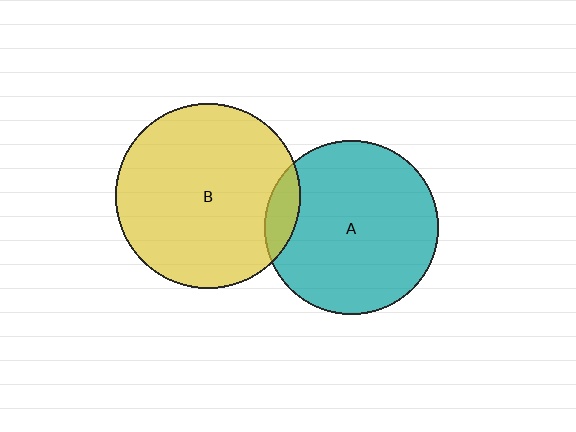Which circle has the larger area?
Circle B (yellow).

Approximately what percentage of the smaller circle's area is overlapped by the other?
Approximately 10%.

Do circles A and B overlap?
Yes.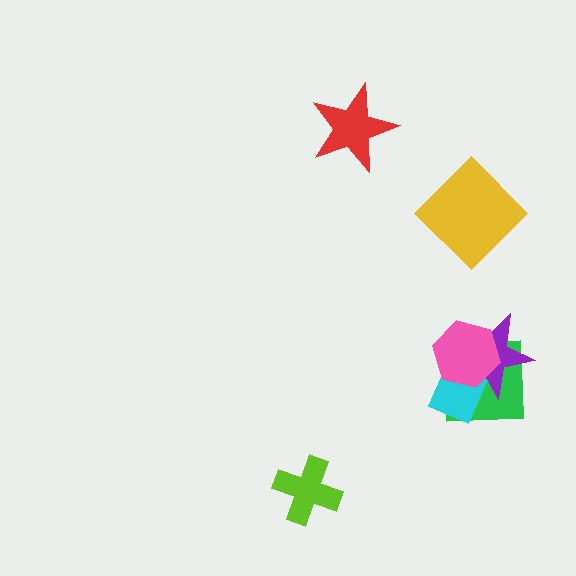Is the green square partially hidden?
Yes, it is partially covered by another shape.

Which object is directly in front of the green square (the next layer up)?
The cyan rectangle is directly in front of the green square.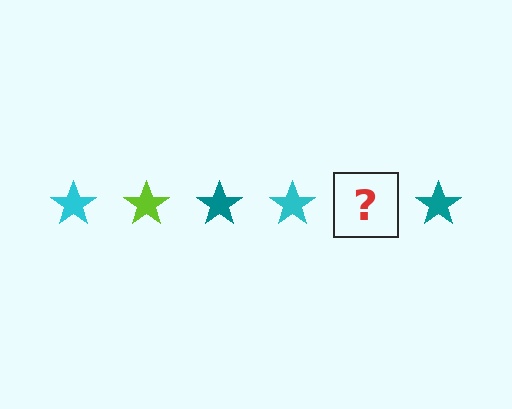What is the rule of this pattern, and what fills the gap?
The rule is that the pattern cycles through cyan, lime, teal stars. The gap should be filled with a lime star.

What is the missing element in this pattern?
The missing element is a lime star.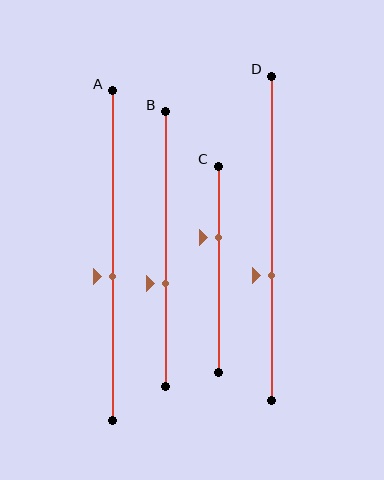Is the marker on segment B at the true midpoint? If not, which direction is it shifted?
No, the marker on segment B is shifted downward by about 13% of the segment length.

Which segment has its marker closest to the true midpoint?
Segment A has its marker closest to the true midpoint.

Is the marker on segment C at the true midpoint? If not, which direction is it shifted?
No, the marker on segment C is shifted upward by about 15% of the segment length.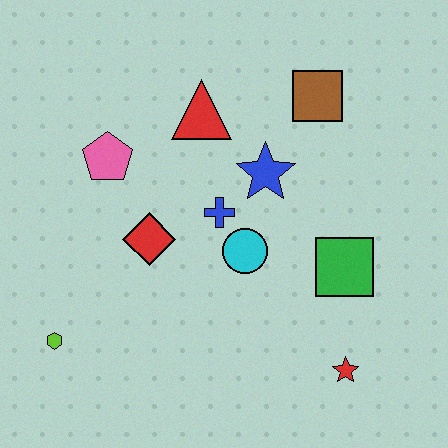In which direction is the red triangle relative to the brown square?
The red triangle is to the left of the brown square.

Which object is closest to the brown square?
The blue star is closest to the brown square.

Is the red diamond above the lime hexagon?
Yes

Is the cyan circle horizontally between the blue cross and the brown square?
Yes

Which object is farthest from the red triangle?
The red star is farthest from the red triangle.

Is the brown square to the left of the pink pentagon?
No